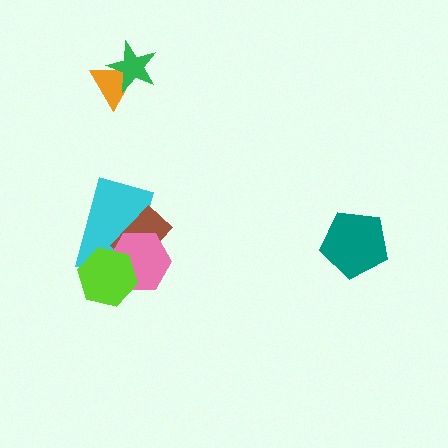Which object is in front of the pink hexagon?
The lime hexagon is in front of the pink hexagon.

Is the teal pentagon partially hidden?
No, no other shape covers it.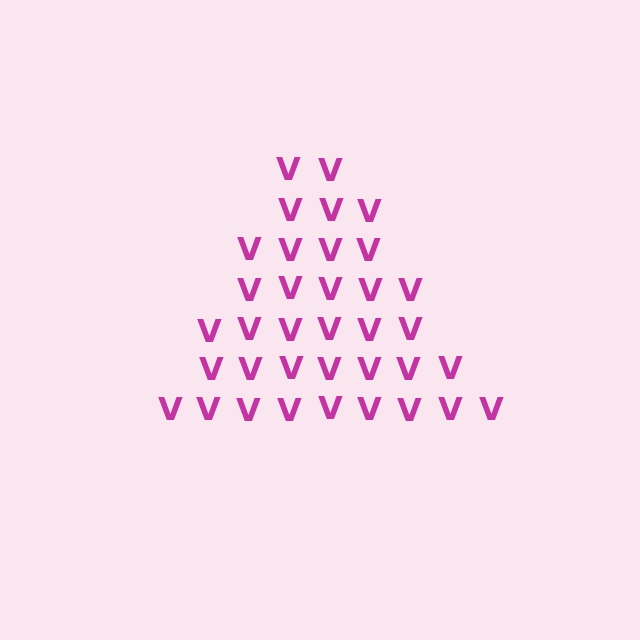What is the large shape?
The large shape is a triangle.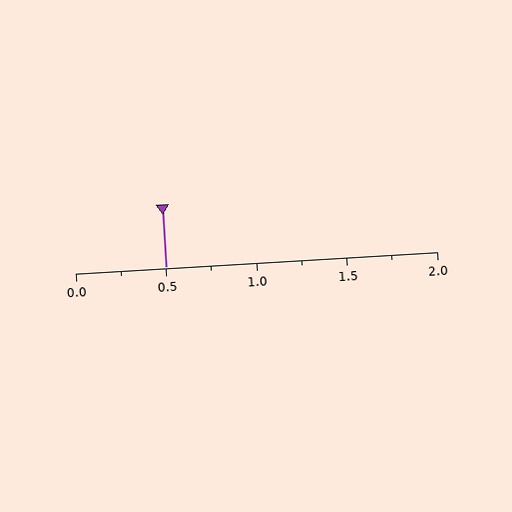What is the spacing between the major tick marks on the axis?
The major ticks are spaced 0.5 apart.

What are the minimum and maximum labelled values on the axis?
The axis runs from 0.0 to 2.0.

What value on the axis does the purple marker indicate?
The marker indicates approximately 0.5.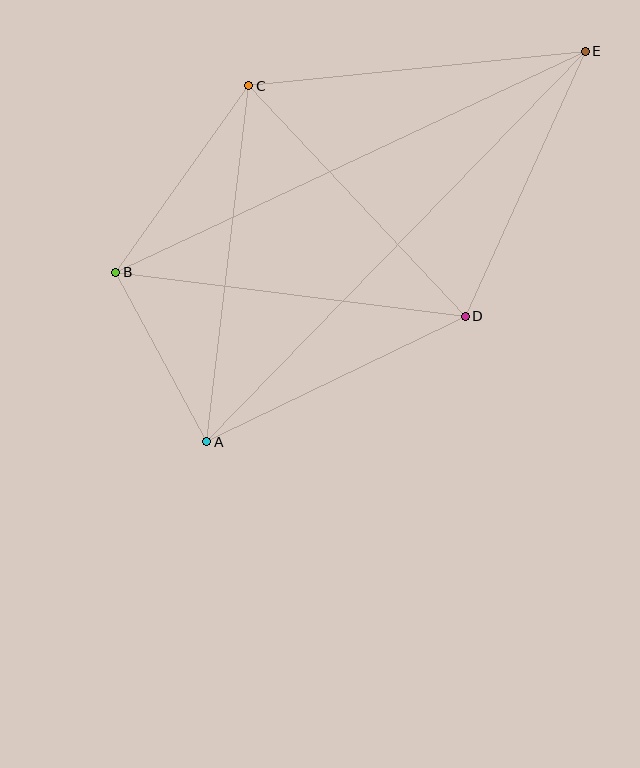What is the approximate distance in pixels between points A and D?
The distance between A and D is approximately 287 pixels.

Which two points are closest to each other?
Points A and B are closest to each other.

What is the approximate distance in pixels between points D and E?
The distance between D and E is approximately 291 pixels.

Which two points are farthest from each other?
Points A and E are farthest from each other.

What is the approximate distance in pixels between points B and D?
The distance between B and D is approximately 352 pixels.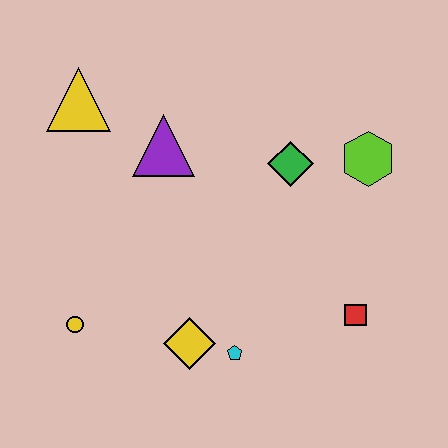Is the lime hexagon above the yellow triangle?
No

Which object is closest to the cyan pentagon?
The yellow diamond is closest to the cyan pentagon.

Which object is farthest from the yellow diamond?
The yellow triangle is farthest from the yellow diamond.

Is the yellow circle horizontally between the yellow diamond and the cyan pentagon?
No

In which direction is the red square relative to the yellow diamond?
The red square is to the right of the yellow diamond.